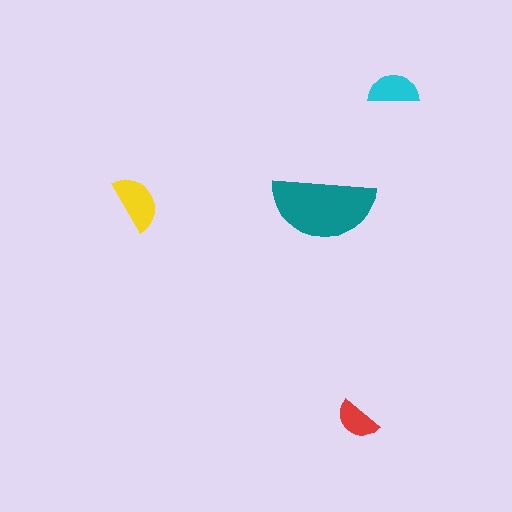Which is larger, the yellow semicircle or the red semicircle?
The yellow one.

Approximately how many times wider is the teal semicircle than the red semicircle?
About 2.5 times wider.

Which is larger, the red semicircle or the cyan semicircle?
The cyan one.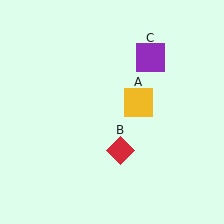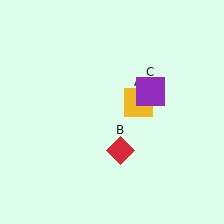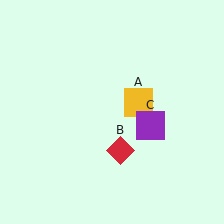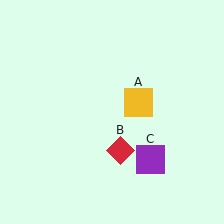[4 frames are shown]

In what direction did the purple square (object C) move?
The purple square (object C) moved down.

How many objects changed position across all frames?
1 object changed position: purple square (object C).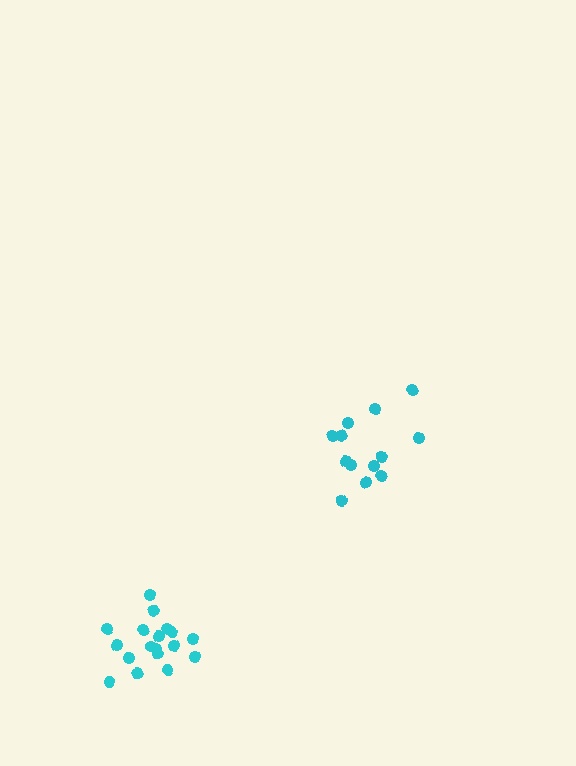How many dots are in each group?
Group 1: 18 dots, Group 2: 13 dots (31 total).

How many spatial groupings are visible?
There are 2 spatial groupings.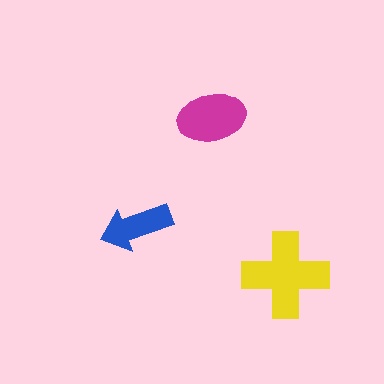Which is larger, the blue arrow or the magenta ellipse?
The magenta ellipse.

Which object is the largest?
The yellow cross.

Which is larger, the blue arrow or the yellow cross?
The yellow cross.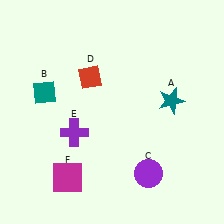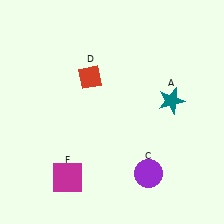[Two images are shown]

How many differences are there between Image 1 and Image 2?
There are 2 differences between the two images.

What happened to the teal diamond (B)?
The teal diamond (B) was removed in Image 2. It was in the top-left area of Image 1.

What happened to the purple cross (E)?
The purple cross (E) was removed in Image 2. It was in the bottom-left area of Image 1.